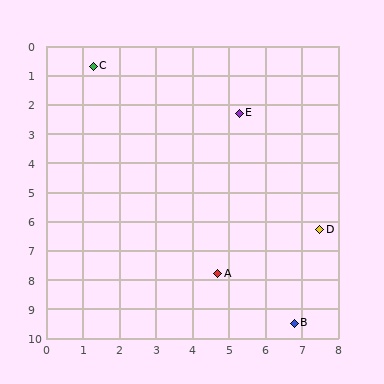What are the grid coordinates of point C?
Point C is at approximately (1.3, 0.7).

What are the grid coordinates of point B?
Point B is at approximately (6.8, 9.5).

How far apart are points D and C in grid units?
Points D and C are about 8.4 grid units apart.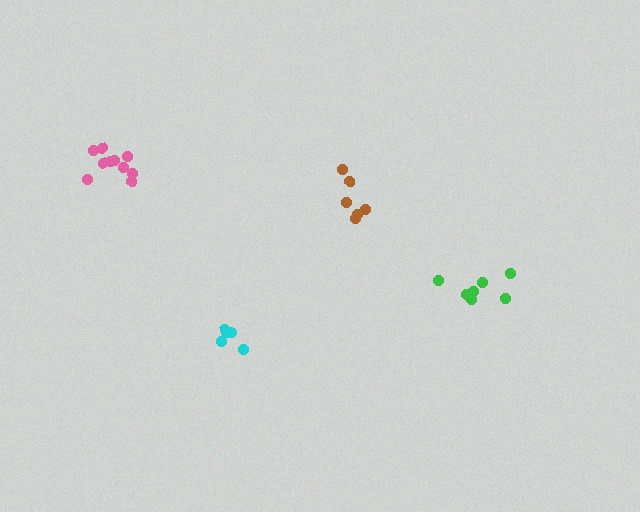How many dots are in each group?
Group 1: 10 dots, Group 2: 6 dots, Group 3: 6 dots, Group 4: 7 dots (29 total).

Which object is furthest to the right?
The green cluster is rightmost.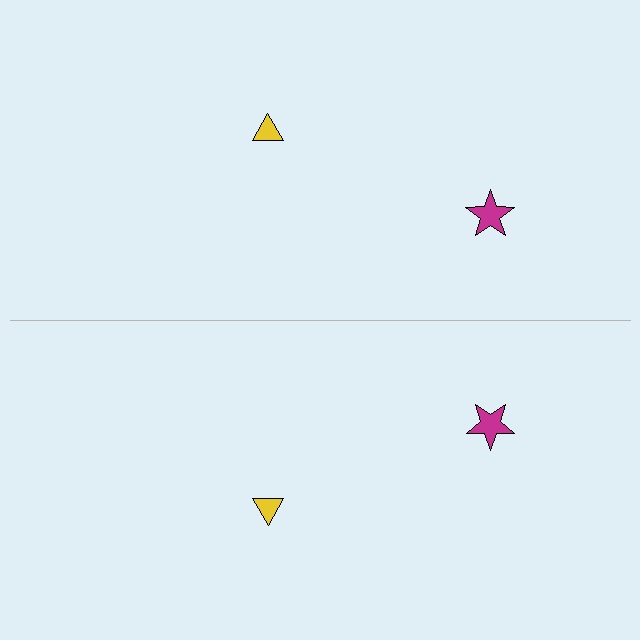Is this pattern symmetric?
Yes, this pattern has bilateral (reflection) symmetry.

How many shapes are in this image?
There are 4 shapes in this image.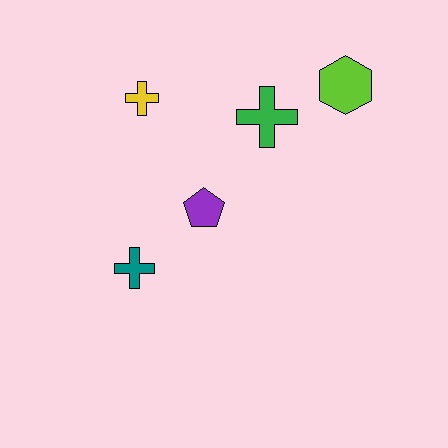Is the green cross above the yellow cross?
No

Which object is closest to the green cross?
The lime hexagon is closest to the green cross.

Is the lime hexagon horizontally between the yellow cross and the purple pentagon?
No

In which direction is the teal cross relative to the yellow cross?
The teal cross is below the yellow cross.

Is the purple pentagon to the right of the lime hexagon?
No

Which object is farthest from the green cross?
The teal cross is farthest from the green cross.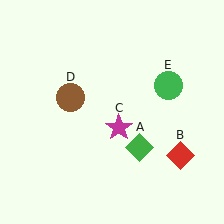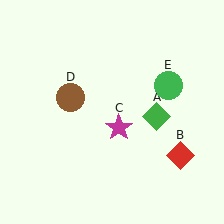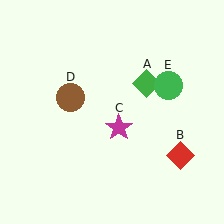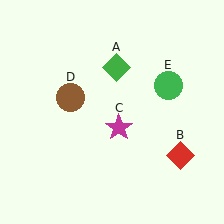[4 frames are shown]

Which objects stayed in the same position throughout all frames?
Red diamond (object B) and magenta star (object C) and brown circle (object D) and green circle (object E) remained stationary.